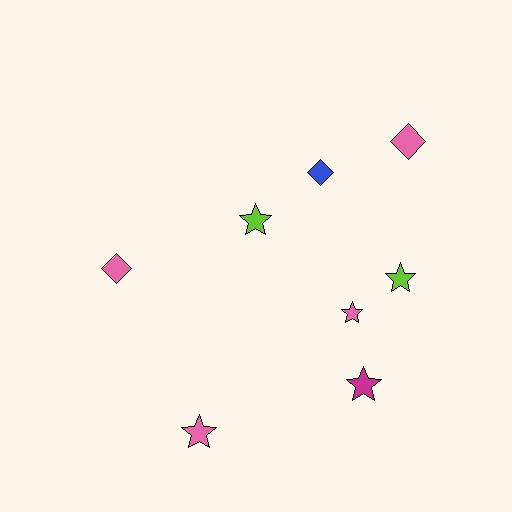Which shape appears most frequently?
Star, with 5 objects.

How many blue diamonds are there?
There is 1 blue diamond.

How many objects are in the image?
There are 8 objects.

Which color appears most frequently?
Pink, with 4 objects.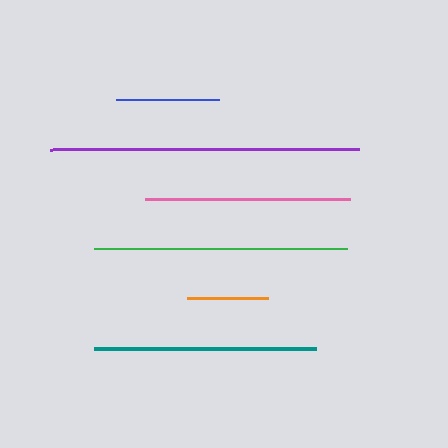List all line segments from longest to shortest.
From longest to shortest: purple, green, teal, pink, blue, orange.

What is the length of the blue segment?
The blue segment is approximately 103 pixels long.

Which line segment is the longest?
The purple line is the longest at approximately 308 pixels.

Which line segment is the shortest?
The orange line is the shortest at approximately 82 pixels.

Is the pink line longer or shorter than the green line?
The green line is longer than the pink line.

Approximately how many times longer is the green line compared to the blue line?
The green line is approximately 2.4 times the length of the blue line.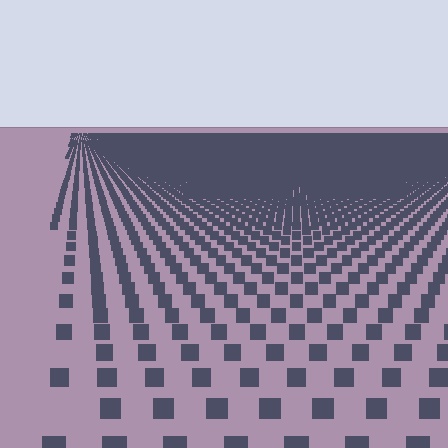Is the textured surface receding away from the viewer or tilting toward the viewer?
The surface is receding away from the viewer. Texture elements get smaller and denser toward the top.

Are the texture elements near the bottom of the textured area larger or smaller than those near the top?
Larger. Near the bottom, elements are closer to the viewer and appear at a bigger on-screen size.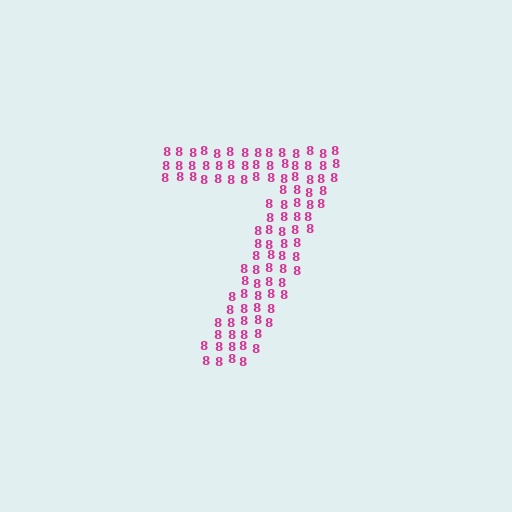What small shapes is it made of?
It is made of small digit 8's.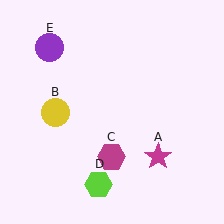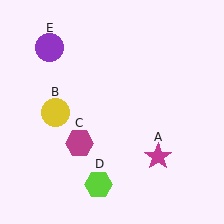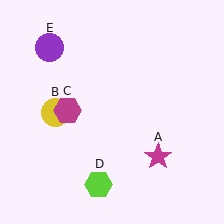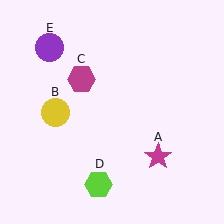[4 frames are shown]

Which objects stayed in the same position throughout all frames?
Magenta star (object A) and yellow circle (object B) and lime hexagon (object D) and purple circle (object E) remained stationary.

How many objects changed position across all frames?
1 object changed position: magenta hexagon (object C).